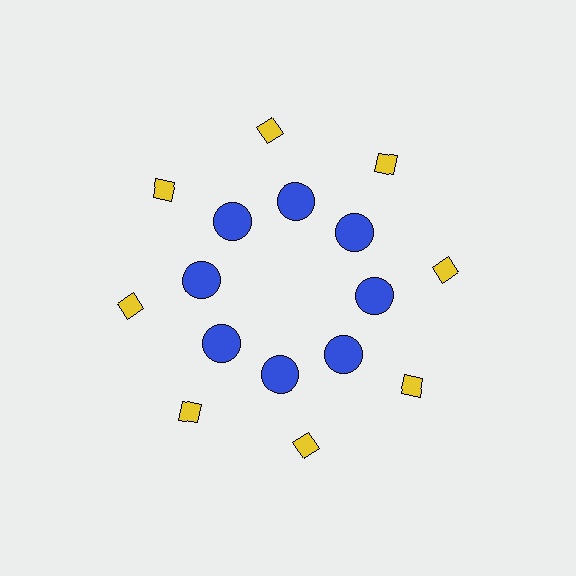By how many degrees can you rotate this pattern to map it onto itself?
The pattern maps onto itself every 45 degrees of rotation.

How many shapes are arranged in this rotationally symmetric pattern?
There are 16 shapes, arranged in 8 groups of 2.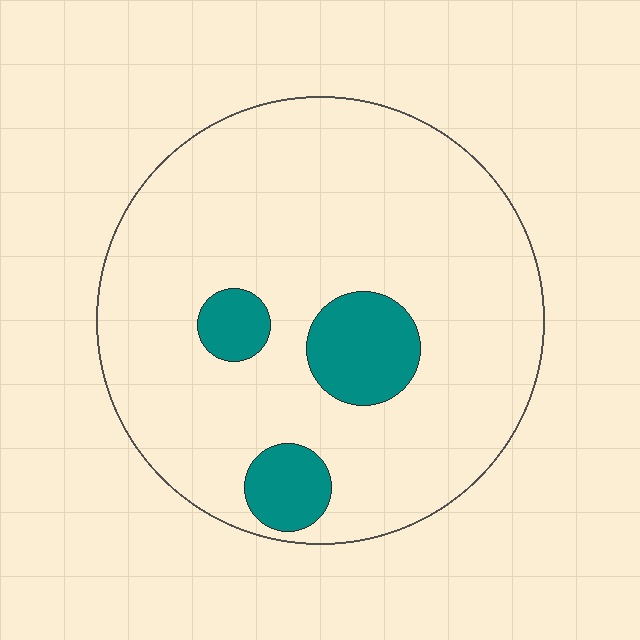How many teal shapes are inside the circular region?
3.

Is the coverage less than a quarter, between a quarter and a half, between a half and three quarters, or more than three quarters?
Less than a quarter.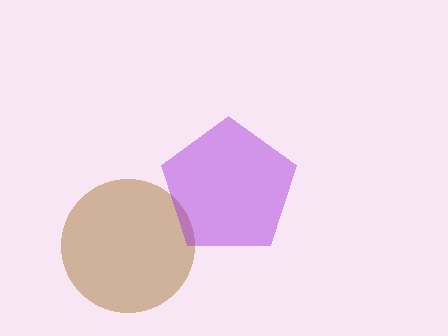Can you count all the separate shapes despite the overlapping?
Yes, there are 2 separate shapes.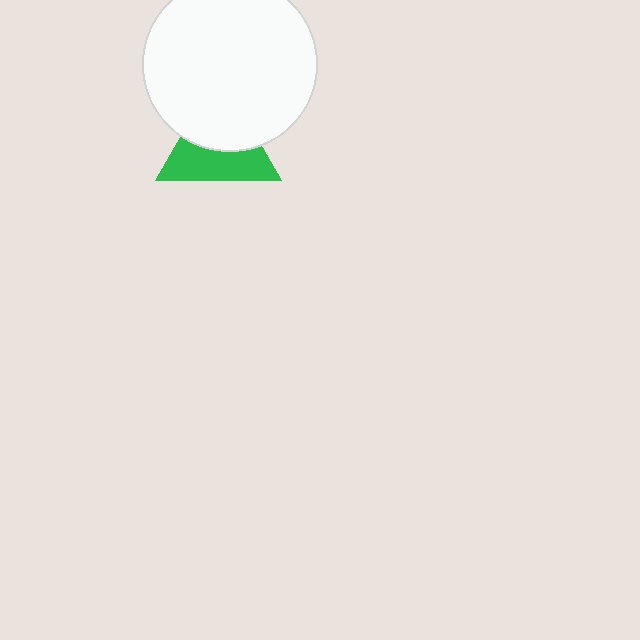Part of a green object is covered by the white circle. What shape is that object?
It is a triangle.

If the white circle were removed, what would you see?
You would see the complete green triangle.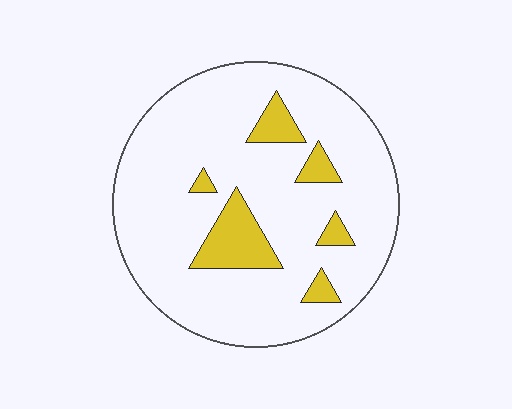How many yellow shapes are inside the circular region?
6.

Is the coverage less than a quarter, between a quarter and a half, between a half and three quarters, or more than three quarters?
Less than a quarter.